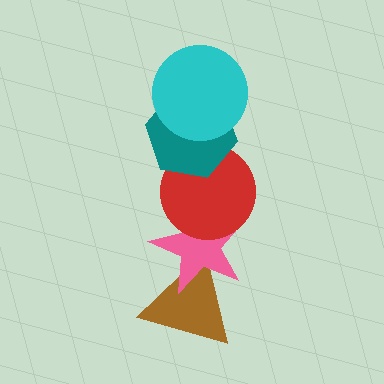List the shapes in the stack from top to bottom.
From top to bottom: the cyan circle, the teal hexagon, the red circle, the pink star, the brown triangle.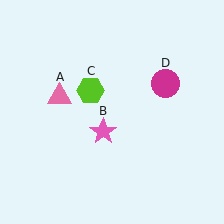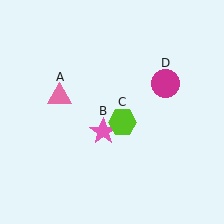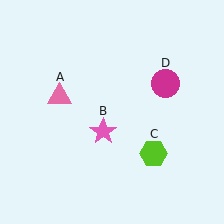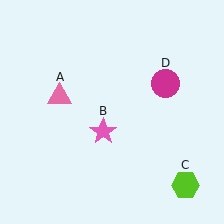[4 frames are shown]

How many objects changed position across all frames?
1 object changed position: lime hexagon (object C).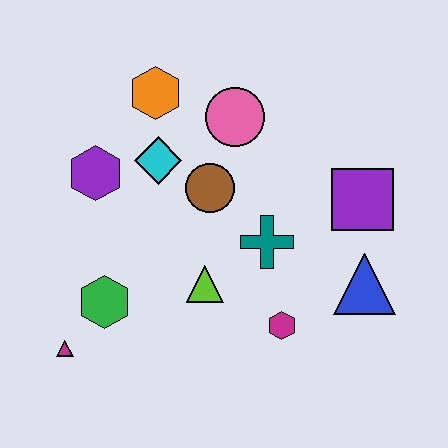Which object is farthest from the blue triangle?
The magenta triangle is farthest from the blue triangle.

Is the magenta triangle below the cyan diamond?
Yes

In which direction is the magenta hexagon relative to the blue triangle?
The magenta hexagon is to the left of the blue triangle.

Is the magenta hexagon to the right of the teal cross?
Yes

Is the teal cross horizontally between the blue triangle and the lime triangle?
Yes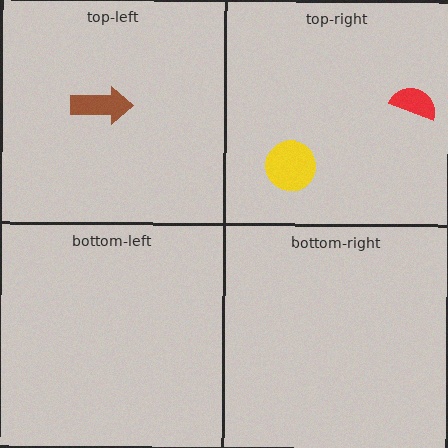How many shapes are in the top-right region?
2.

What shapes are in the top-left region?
The brown arrow.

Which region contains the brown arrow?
The top-left region.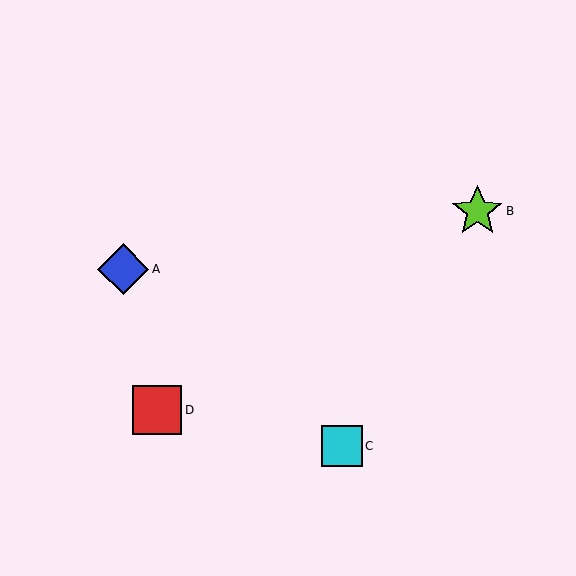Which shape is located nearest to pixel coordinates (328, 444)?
The cyan square (labeled C) at (342, 446) is nearest to that location.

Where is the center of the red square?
The center of the red square is at (157, 410).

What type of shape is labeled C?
Shape C is a cyan square.